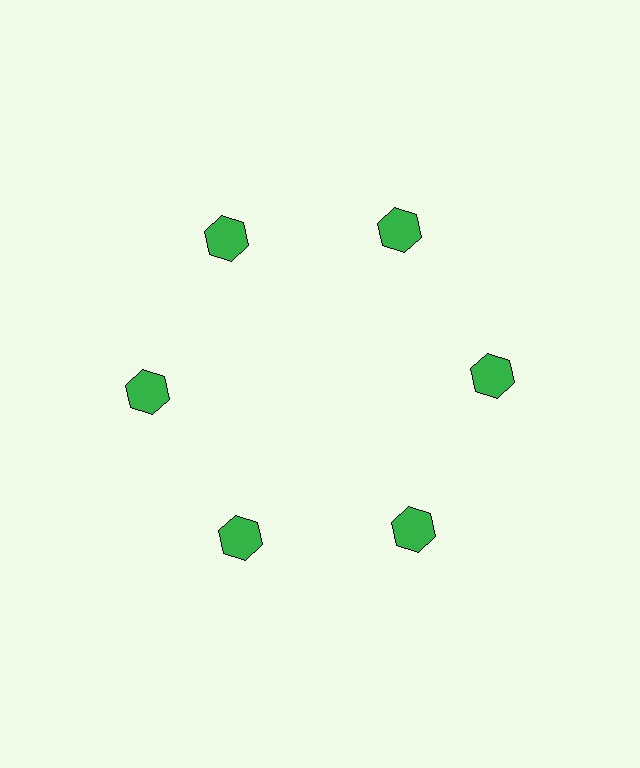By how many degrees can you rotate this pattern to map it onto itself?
The pattern maps onto itself every 60 degrees of rotation.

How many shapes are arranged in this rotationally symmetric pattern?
There are 6 shapes, arranged in 6 groups of 1.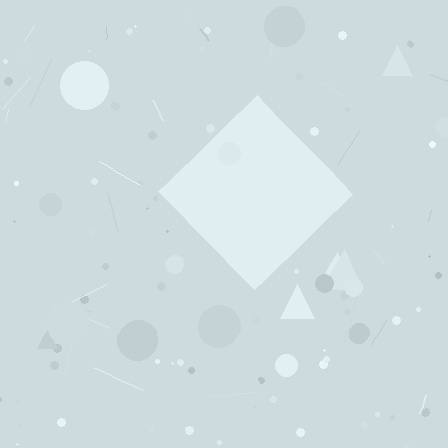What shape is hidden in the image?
A diamond is hidden in the image.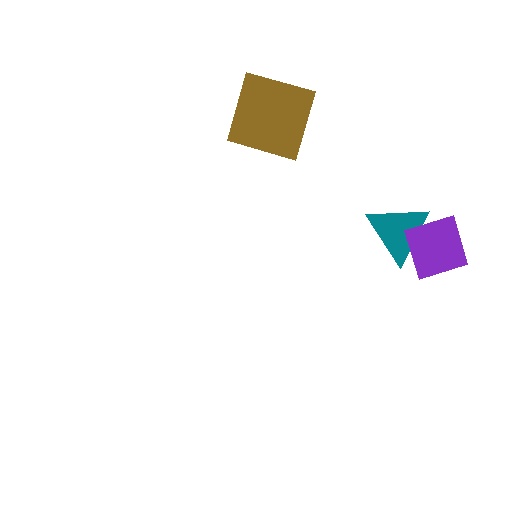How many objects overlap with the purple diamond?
1 object overlaps with the purple diamond.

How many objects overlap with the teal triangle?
1 object overlaps with the teal triangle.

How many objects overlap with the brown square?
0 objects overlap with the brown square.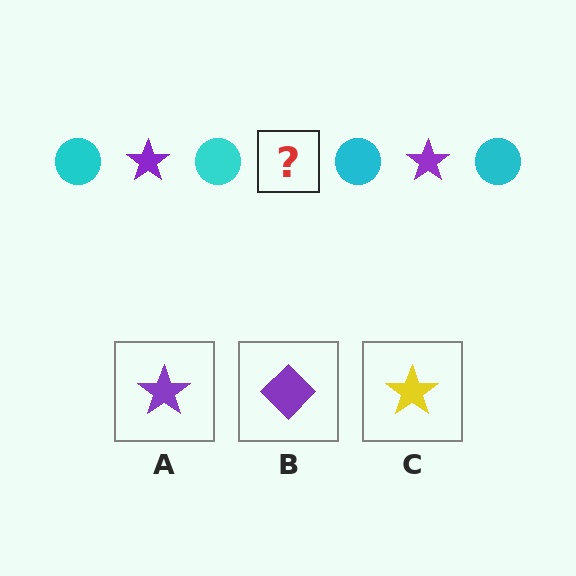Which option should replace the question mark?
Option A.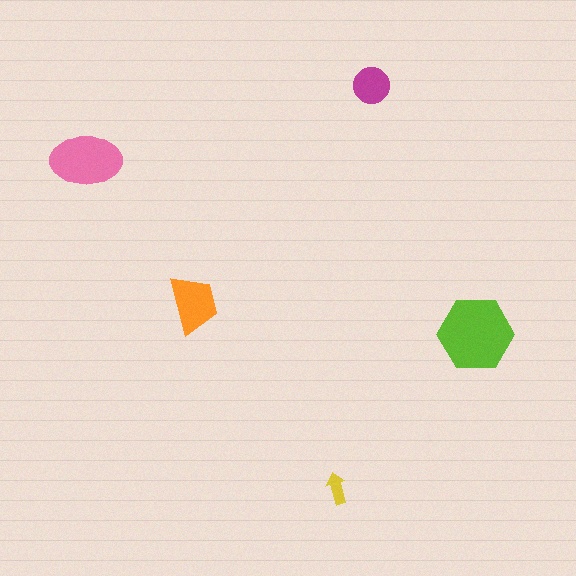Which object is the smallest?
The yellow arrow.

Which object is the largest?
The lime hexagon.